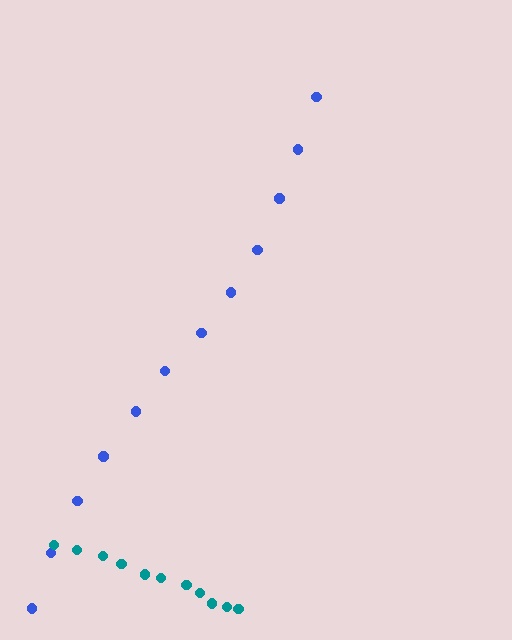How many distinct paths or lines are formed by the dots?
There are 2 distinct paths.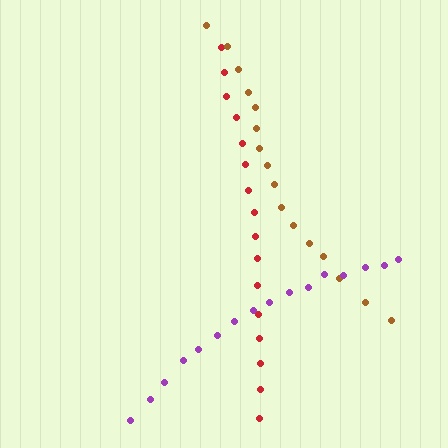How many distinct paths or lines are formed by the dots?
There are 3 distinct paths.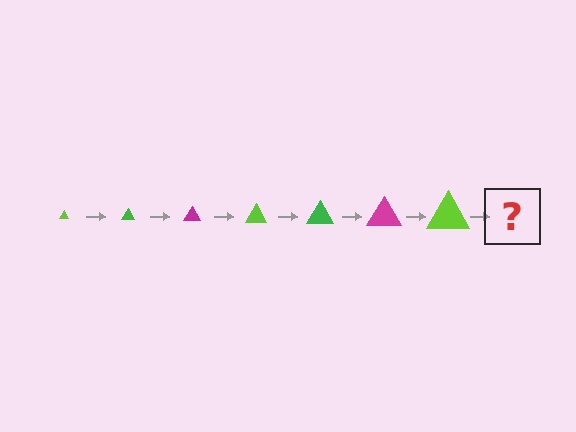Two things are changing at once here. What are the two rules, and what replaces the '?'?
The two rules are that the triangle grows larger each step and the color cycles through lime, green, and magenta. The '?' should be a green triangle, larger than the previous one.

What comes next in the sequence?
The next element should be a green triangle, larger than the previous one.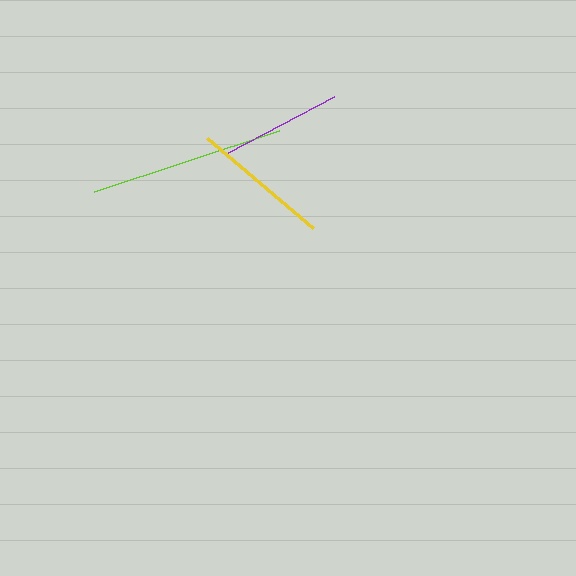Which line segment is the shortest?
The purple line is the shortest at approximately 120 pixels.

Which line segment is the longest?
The lime line is the longest at approximately 195 pixels.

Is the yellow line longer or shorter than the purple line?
The yellow line is longer than the purple line.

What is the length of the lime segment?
The lime segment is approximately 195 pixels long.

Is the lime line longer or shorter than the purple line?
The lime line is longer than the purple line.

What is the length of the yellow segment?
The yellow segment is approximately 140 pixels long.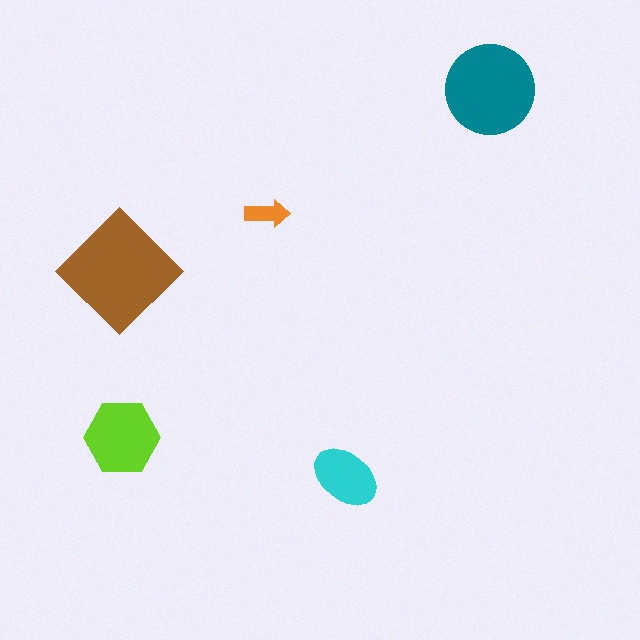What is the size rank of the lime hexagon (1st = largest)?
3rd.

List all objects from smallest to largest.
The orange arrow, the cyan ellipse, the lime hexagon, the teal circle, the brown diamond.